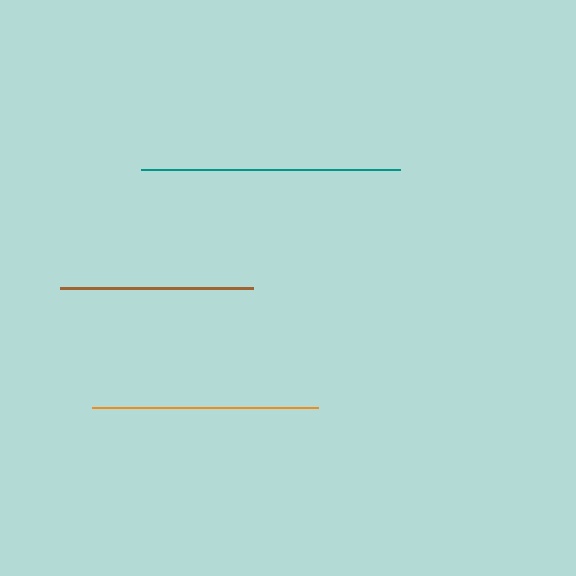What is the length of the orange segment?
The orange segment is approximately 226 pixels long.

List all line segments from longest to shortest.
From longest to shortest: teal, orange, brown.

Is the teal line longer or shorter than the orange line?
The teal line is longer than the orange line.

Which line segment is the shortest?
The brown line is the shortest at approximately 193 pixels.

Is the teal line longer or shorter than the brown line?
The teal line is longer than the brown line.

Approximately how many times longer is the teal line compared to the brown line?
The teal line is approximately 1.3 times the length of the brown line.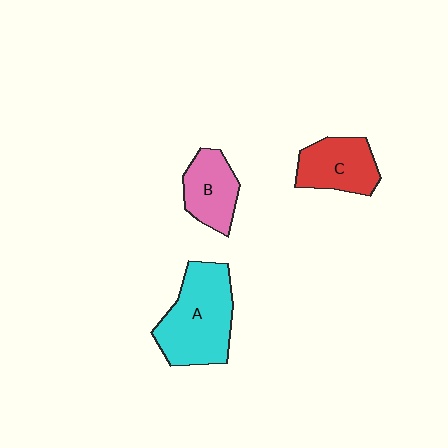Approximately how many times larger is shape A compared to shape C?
Approximately 1.6 times.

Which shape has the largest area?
Shape A (cyan).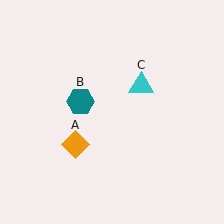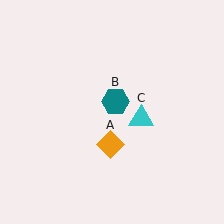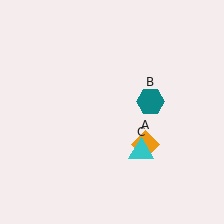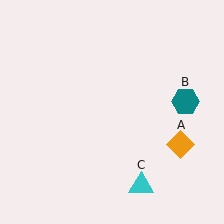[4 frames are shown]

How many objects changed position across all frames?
3 objects changed position: orange diamond (object A), teal hexagon (object B), cyan triangle (object C).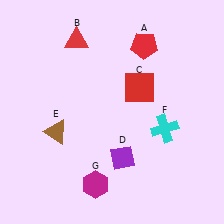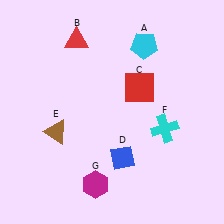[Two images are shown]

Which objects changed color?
A changed from red to cyan. D changed from purple to blue.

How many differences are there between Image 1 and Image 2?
There are 2 differences between the two images.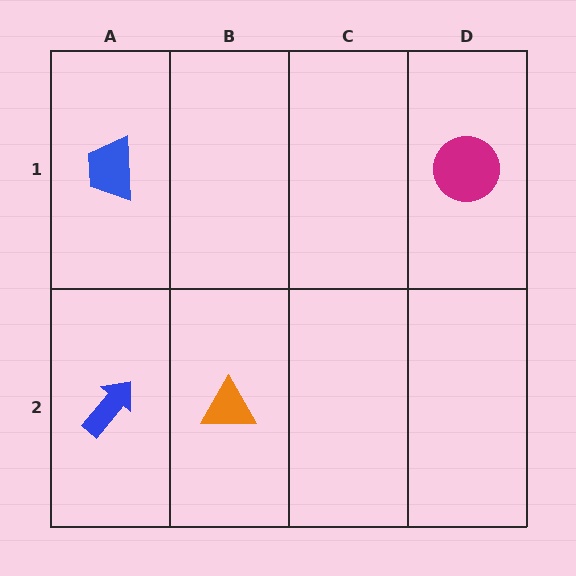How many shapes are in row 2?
2 shapes.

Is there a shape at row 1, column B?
No, that cell is empty.